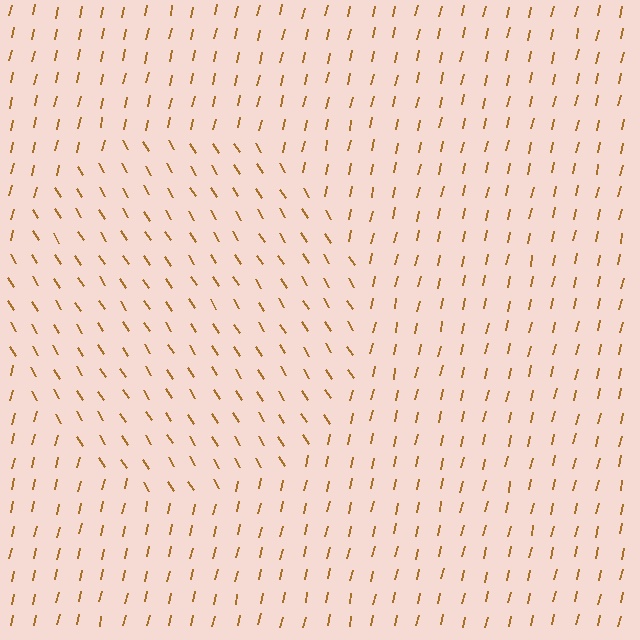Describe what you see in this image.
The image is filled with small brown line segments. A circle region in the image has lines oriented differently from the surrounding lines, creating a visible texture boundary.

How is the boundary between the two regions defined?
The boundary is defined purely by a change in line orientation (approximately 45 degrees difference). All lines are the same color and thickness.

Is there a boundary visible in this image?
Yes, there is a texture boundary formed by a change in line orientation.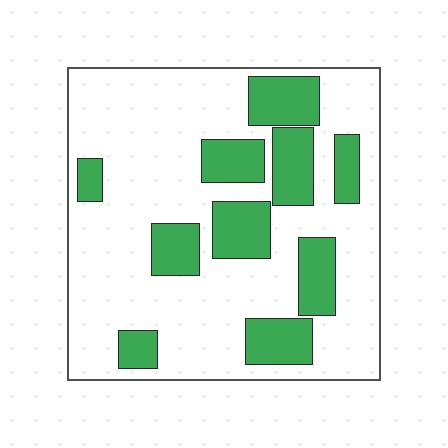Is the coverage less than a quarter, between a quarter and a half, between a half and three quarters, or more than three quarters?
Between a quarter and a half.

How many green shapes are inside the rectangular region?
10.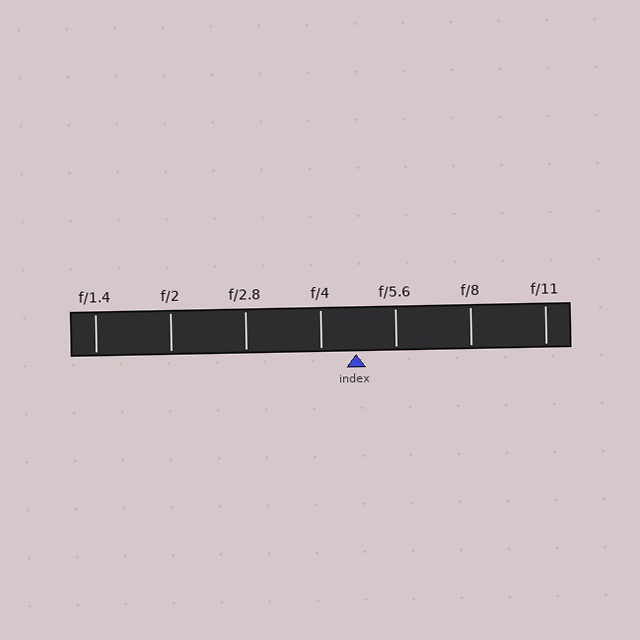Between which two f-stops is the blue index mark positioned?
The index mark is between f/4 and f/5.6.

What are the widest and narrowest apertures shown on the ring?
The widest aperture shown is f/1.4 and the narrowest is f/11.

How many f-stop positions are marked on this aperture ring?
There are 7 f-stop positions marked.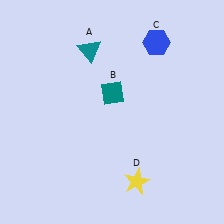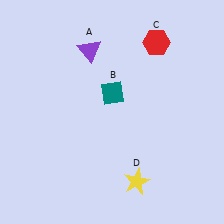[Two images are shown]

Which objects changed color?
A changed from teal to purple. C changed from blue to red.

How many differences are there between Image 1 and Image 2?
There are 2 differences between the two images.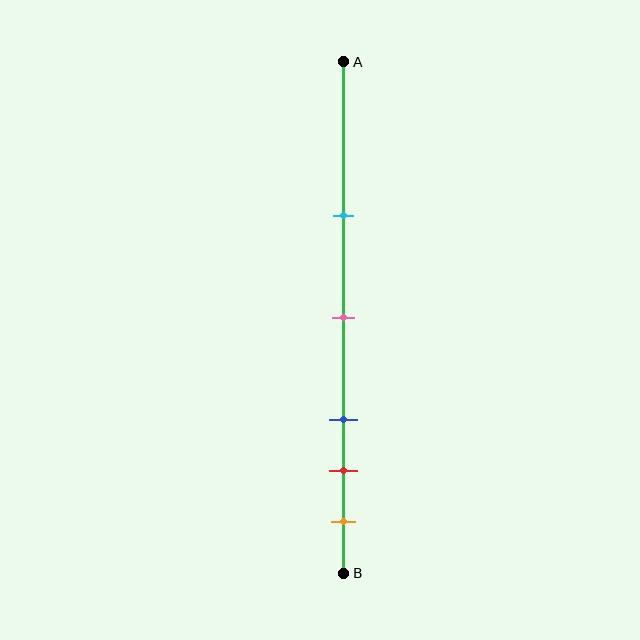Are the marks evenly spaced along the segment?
No, the marks are not evenly spaced.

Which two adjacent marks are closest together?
The red and orange marks are the closest adjacent pair.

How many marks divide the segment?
There are 5 marks dividing the segment.